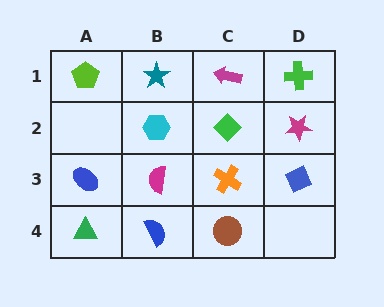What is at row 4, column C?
A brown circle.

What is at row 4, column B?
A blue semicircle.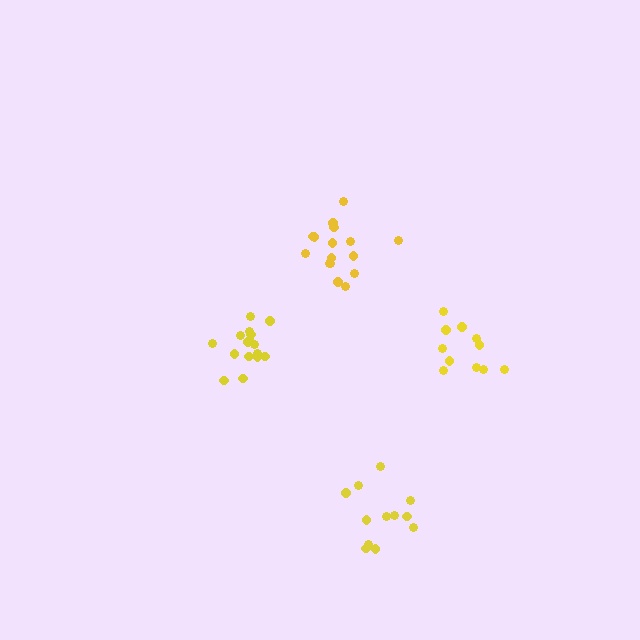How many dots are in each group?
Group 1: 16 dots, Group 2: 11 dots, Group 3: 16 dots, Group 4: 12 dots (55 total).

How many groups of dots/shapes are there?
There are 4 groups.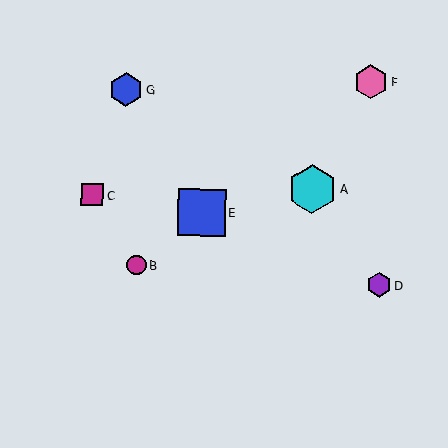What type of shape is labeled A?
Shape A is a cyan hexagon.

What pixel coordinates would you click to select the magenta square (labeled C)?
Click at (92, 195) to select the magenta square C.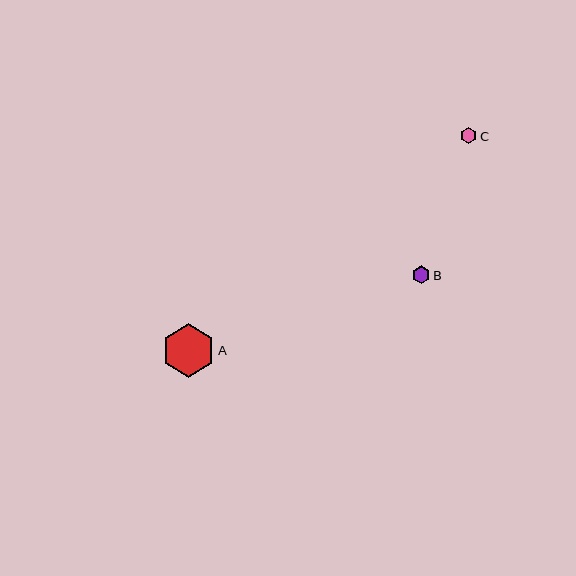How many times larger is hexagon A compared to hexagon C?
Hexagon A is approximately 3.3 times the size of hexagon C.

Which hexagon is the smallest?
Hexagon C is the smallest with a size of approximately 16 pixels.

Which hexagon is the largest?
Hexagon A is the largest with a size of approximately 53 pixels.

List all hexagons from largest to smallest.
From largest to smallest: A, B, C.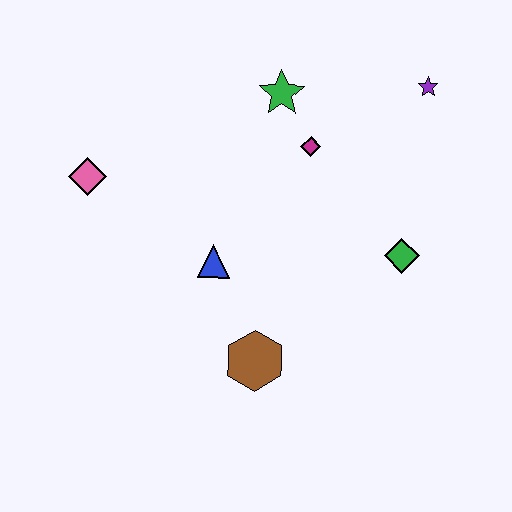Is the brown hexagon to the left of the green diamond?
Yes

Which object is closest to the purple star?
The magenta diamond is closest to the purple star.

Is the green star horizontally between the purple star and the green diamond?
No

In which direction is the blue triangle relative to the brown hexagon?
The blue triangle is above the brown hexagon.